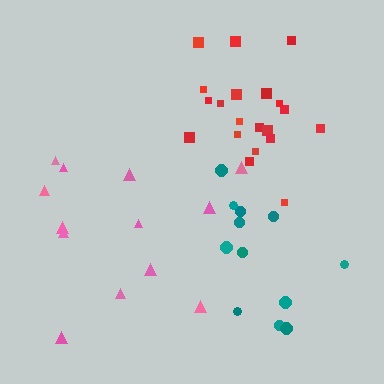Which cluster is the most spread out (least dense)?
Pink.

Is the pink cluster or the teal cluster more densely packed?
Teal.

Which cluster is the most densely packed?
Red.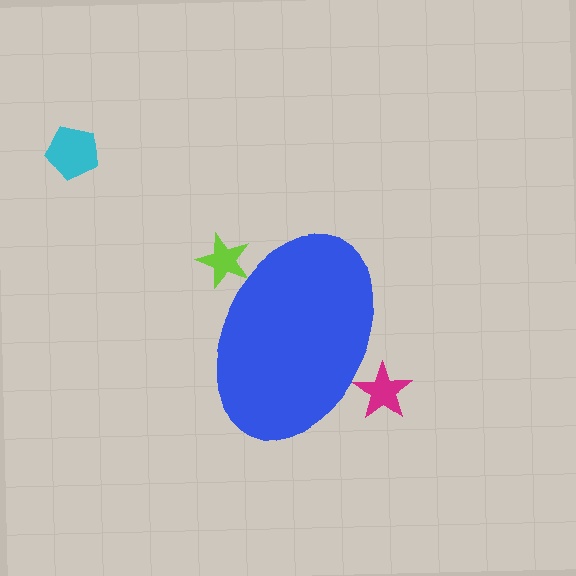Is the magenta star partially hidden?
Yes, the magenta star is partially hidden behind the blue ellipse.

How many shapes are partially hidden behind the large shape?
2 shapes are partially hidden.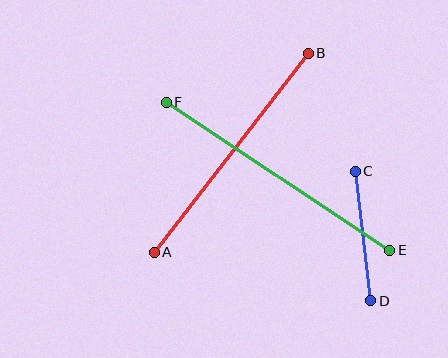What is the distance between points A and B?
The distance is approximately 252 pixels.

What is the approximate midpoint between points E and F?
The midpoint is at approximately (278, 176) pixels.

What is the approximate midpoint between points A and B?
The midpoint is at approximately (231, 153) pixels.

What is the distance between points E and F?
The distance is approximately 268 pixels.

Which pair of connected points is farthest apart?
Points E and F are farthest apart.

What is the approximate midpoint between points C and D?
The midpoint is at approximately (363, 236) pixels.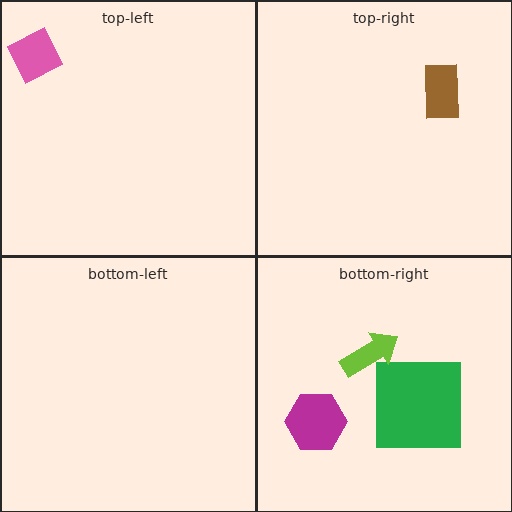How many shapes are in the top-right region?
1.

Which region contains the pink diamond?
The top-left region.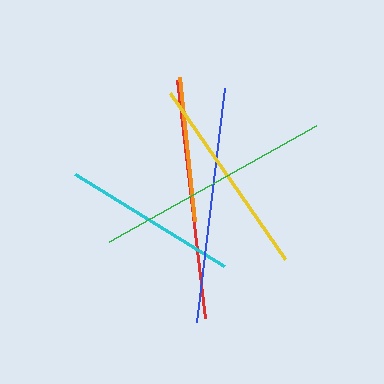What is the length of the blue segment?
The blue segment is approximately 236 pixels long.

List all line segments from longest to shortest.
From longest to shortest: red, green, blue, yellow, cyan, orange.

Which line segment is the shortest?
The orange line is the shortest at approximately 144 pixels.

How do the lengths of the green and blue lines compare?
The green and blue lines are approximately the same length.